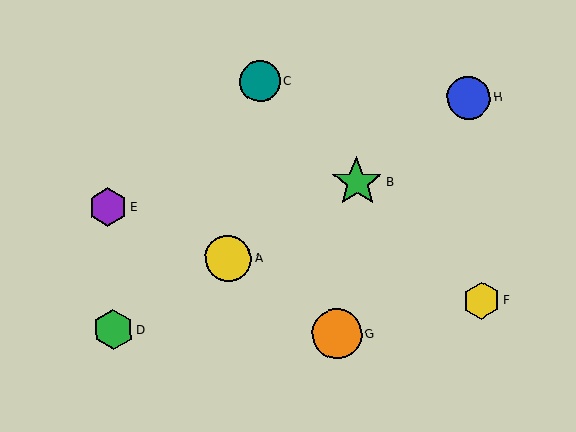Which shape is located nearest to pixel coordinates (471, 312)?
The yellow hexagon (labeled F) at (481, 301) is nearest to that location.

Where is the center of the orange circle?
The center of the orange circle is at (337, 334).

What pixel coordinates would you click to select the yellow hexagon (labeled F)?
Click at (481, 301) to select the yellow hexagon F.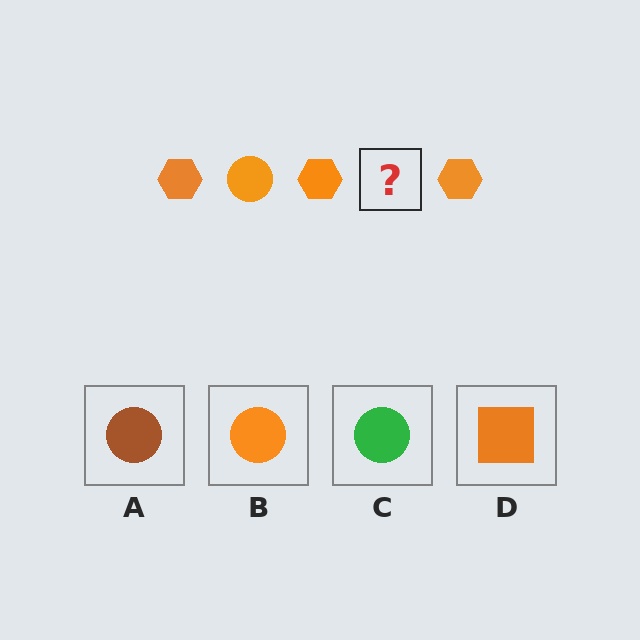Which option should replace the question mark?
Option B.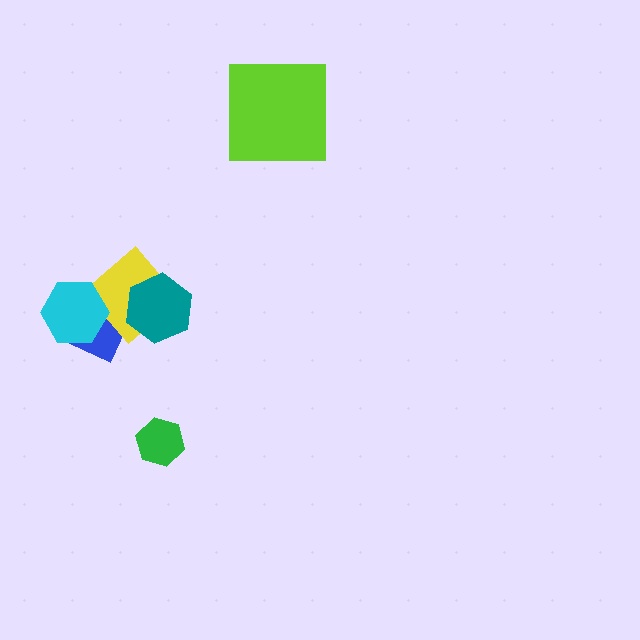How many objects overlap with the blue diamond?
3 objects overlap with the blue diamond.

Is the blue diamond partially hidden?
Yes, it is partially covered by another shape.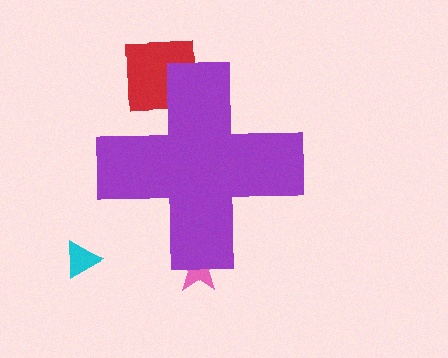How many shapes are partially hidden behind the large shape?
2 shapes are partially hidden.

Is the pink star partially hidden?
Yes, the pink star is partially hidden behind the purple cross.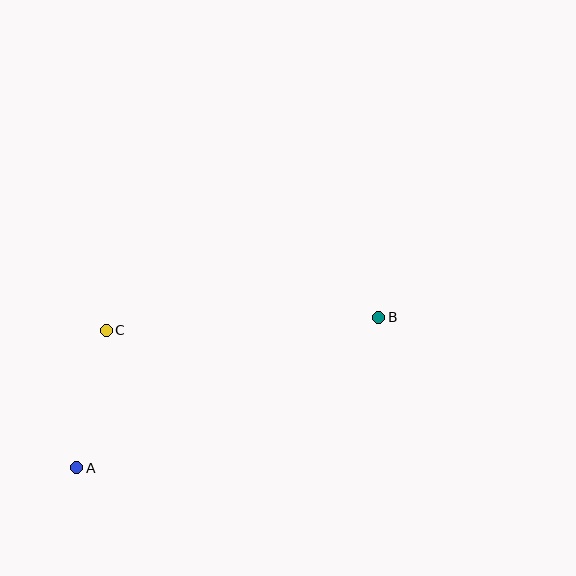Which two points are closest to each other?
Points A and C are closest to each other.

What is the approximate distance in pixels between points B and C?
The distance between B and C is approximately 273 pixels.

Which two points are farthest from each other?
Points A and B are farthest from each other.